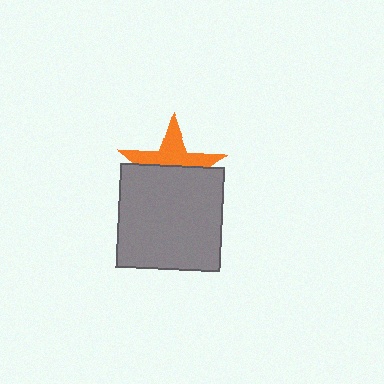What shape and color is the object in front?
The object in front is a gray square.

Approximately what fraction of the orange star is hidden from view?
Roughly 57% of the orange star is hidden behind the gray square.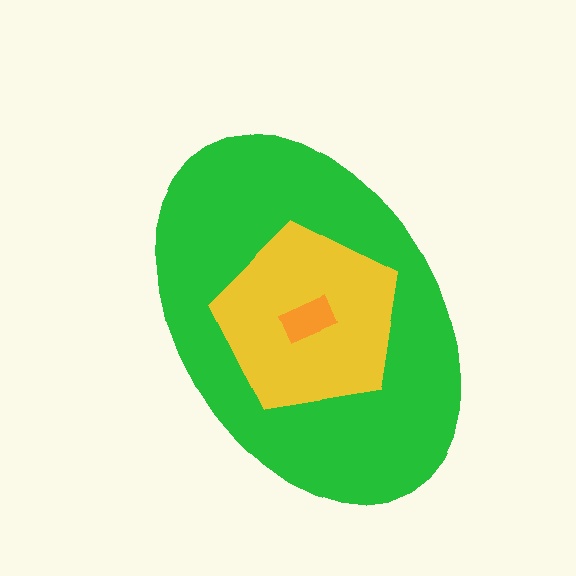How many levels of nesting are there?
3.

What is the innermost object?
The orange rectangle.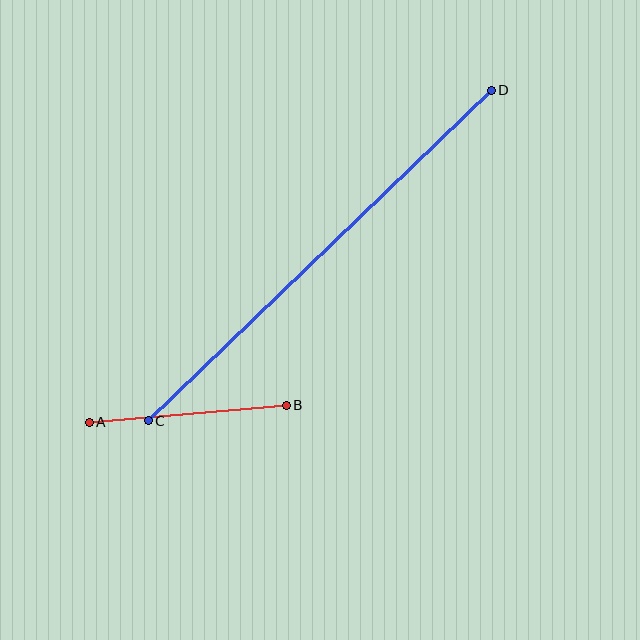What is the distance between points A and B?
The distance is approximately 198 pixels.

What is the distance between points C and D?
The distance is approximately 476 pixels.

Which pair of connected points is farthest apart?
Points C and D are farthest apart.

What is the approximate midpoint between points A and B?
The midpoint is at approximately (188, 414) pixels.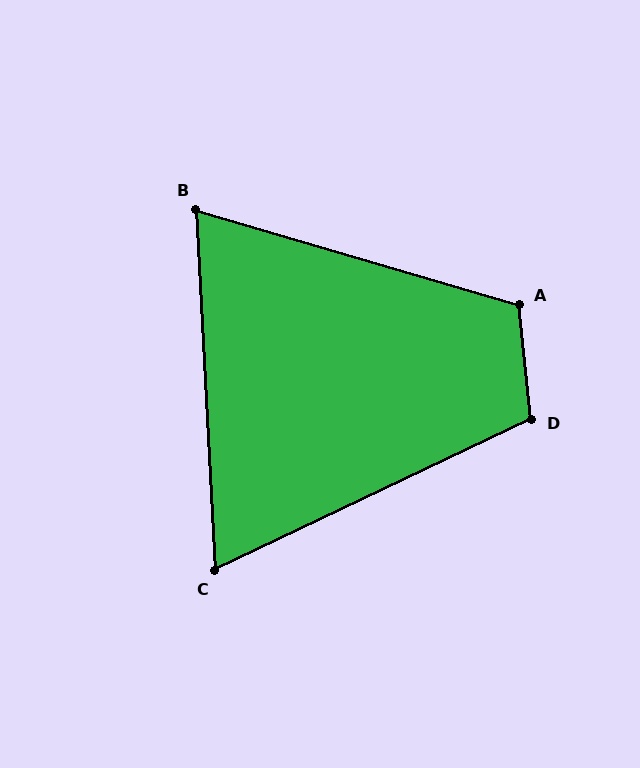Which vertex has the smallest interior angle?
C, at approximately 68 degrees.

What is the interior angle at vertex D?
Approximately 109 degrees (obtuse).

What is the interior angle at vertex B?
Approximately 71 degrees (acute).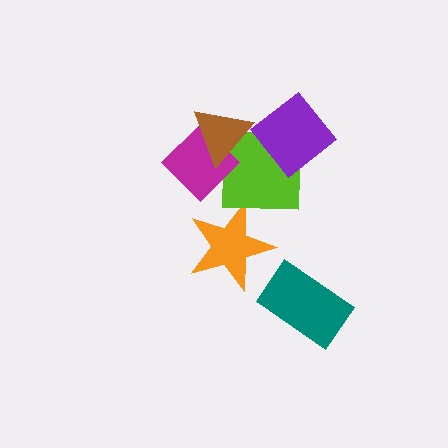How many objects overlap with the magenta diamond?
2 objects overlap with the magenta diamond.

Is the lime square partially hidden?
Yes, it is partially covered by another shape.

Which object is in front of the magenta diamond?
The brown triangle is in front of the magenta diamond.